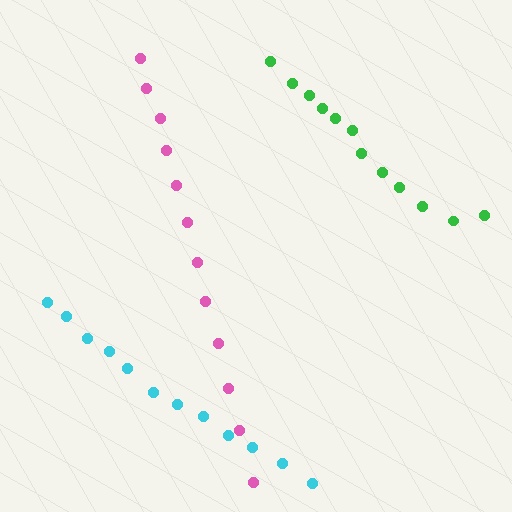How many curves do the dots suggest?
There are 3 distinct paths.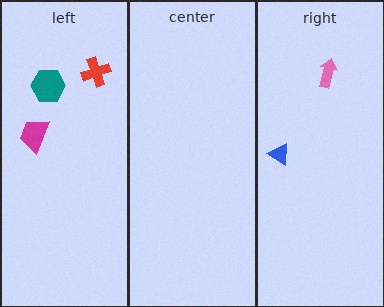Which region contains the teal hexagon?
The left region.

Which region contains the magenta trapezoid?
The left region.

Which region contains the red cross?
The left region.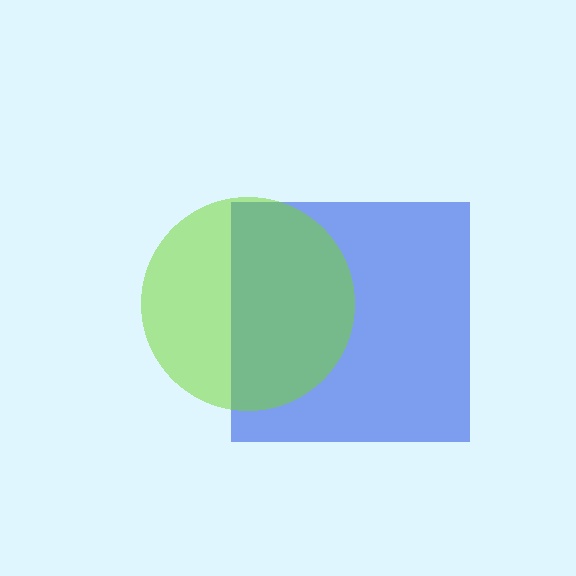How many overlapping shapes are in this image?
There are 2 overlapping shapes in the image.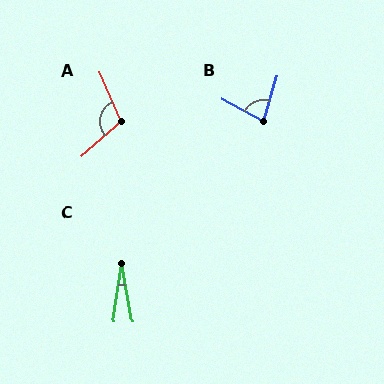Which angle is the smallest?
C, at approximately 18 degrees.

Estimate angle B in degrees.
Approximately 79 degrees.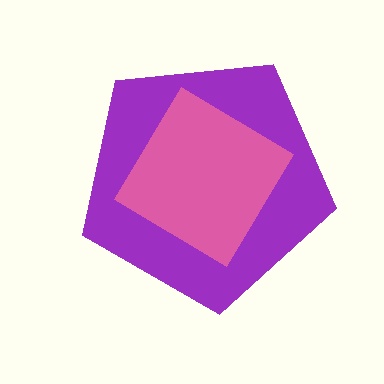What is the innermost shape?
The pink diamond.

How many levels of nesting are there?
2.